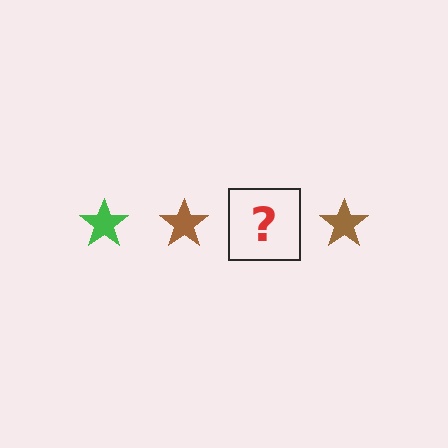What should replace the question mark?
The question mark should be replaced with a green star.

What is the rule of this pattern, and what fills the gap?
The rule is that the pattern cycles through green, brown stars. The gap should be filled with a green star.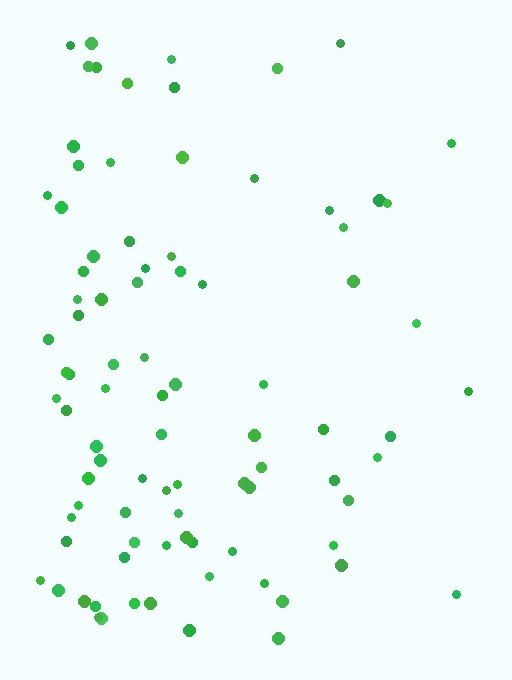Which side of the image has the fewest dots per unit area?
The right.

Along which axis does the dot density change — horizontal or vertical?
Horizontal.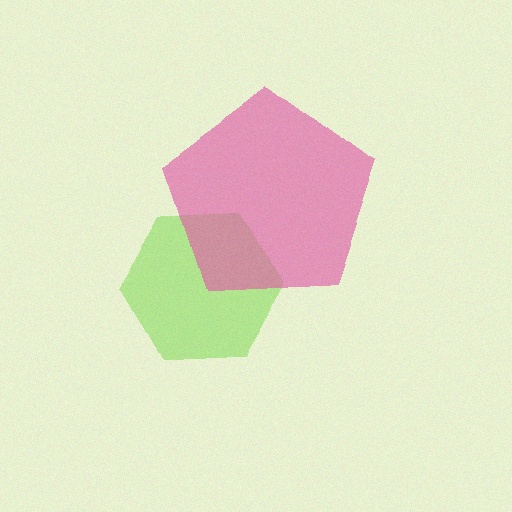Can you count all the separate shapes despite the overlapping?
Yes, there are 2 separate shapes.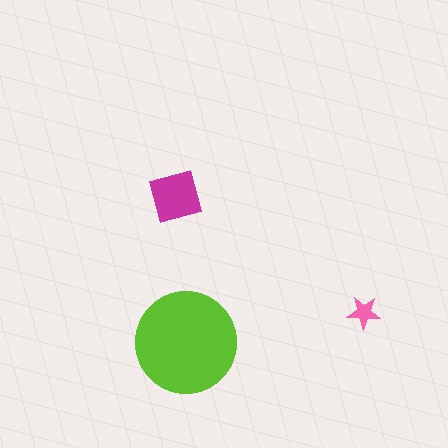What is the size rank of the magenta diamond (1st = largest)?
2nd.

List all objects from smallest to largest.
The pink star, the magenta diamond, the lime circle.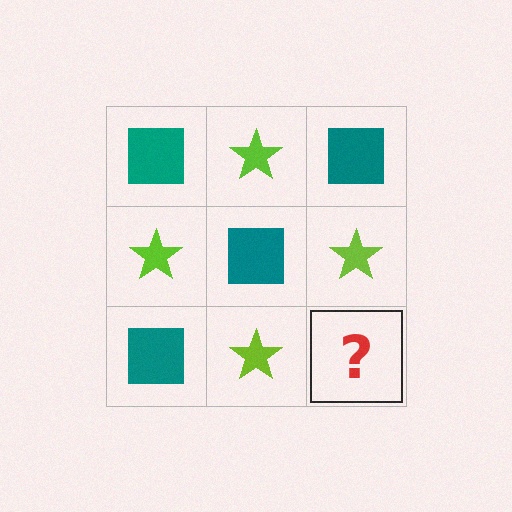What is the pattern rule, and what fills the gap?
The rule is that it alternates teal square and lime star in a checkerboard pattern. The gap should be filled with a teal square.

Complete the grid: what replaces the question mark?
The question mark should be replaced with a teal square.